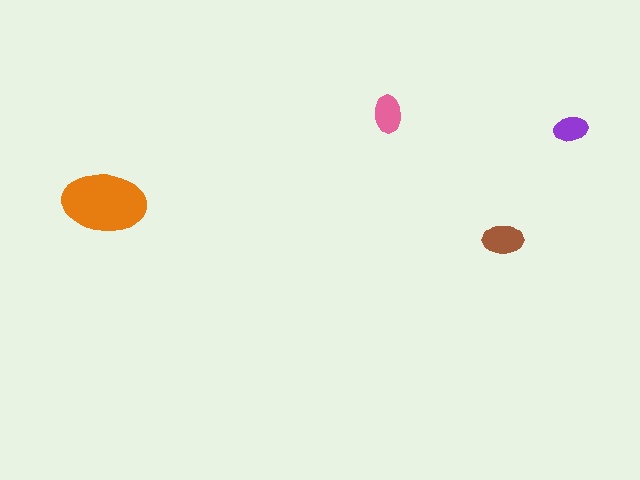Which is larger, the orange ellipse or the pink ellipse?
The orange one.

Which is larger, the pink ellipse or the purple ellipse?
The pink one.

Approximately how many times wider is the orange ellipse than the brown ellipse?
About 2 times wider.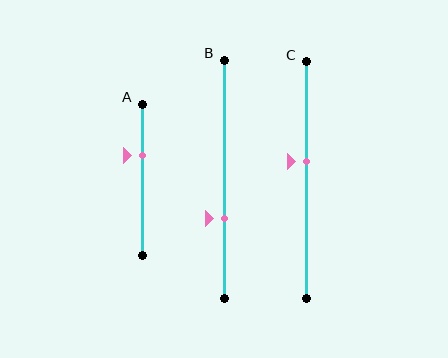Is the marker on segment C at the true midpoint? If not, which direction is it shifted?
No, the marker on segment C is shifted upward by about 8% of the segment length.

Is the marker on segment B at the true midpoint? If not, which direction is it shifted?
No, the marker on segment B is shifted downward by about 16% of the segment length.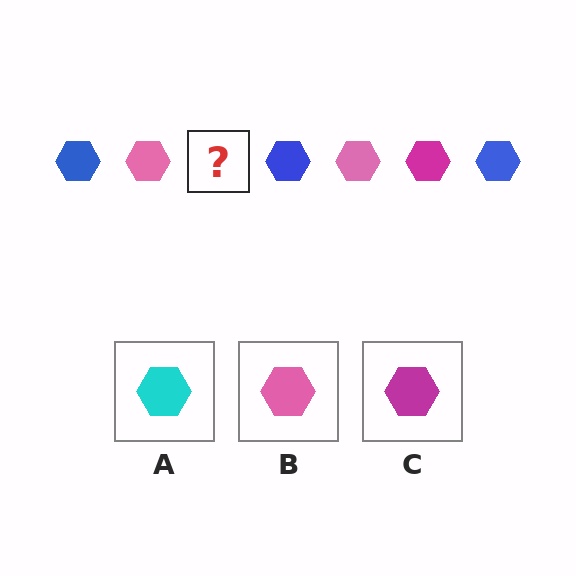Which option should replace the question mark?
Option C.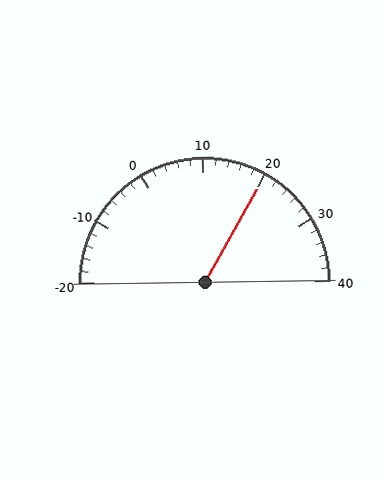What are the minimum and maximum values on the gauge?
The gauge ranges from -20 to 40.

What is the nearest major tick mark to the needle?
The nearest major tick mark is 20.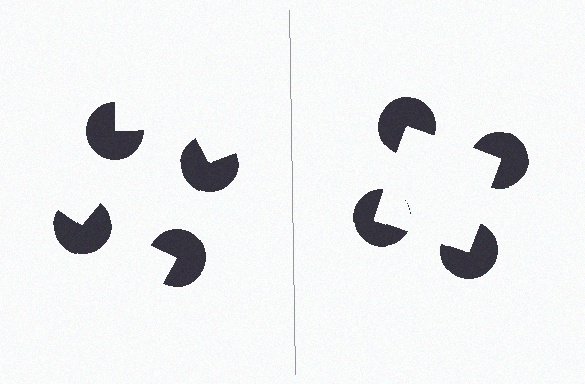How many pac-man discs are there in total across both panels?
8 — 4 on each side.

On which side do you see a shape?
An illusory square appears on the right side. On the left side the wedge cuts are rotated, so no coherent shape forms.